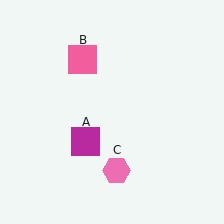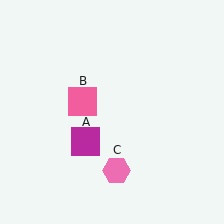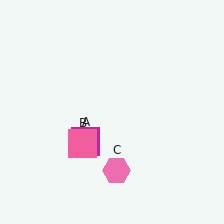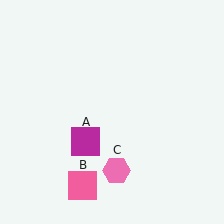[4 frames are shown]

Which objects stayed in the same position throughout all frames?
Magenta square (object A) and pink hexagon (object C) remained stationary.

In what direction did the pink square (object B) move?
The pink square (object B) moved down.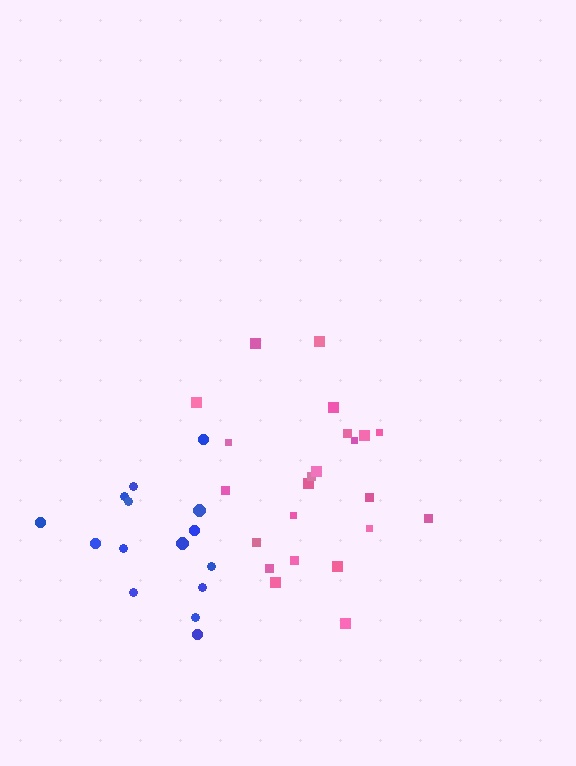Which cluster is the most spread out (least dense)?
Pink.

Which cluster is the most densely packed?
Blue.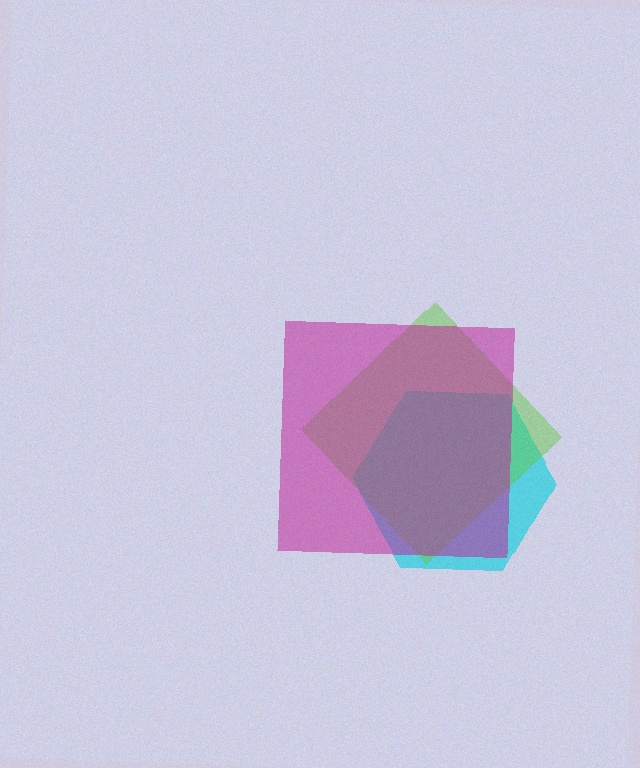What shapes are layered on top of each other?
The layered shapes are: a cyan hexagon, a lime diamond, a magenta square.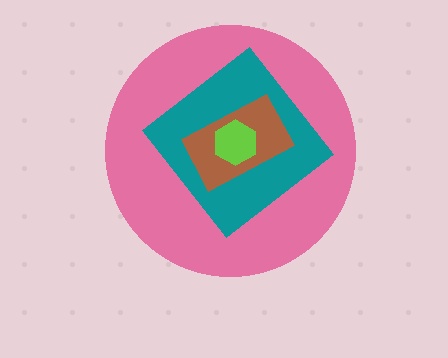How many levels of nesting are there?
4.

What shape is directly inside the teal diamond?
The brown rectangle.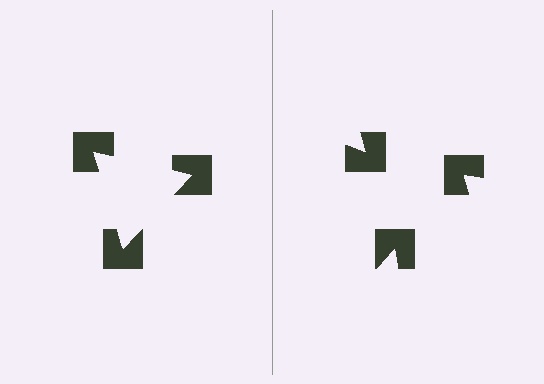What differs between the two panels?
The notched squares are positioned identically on both sides; only the wedge orientations differ. On the left they align to a triangle; on the right they are misaligned.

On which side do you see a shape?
An illusory triangle appears on the left side. On the right side the wedge cuts are rotated, so no coherent shape forms.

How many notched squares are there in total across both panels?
6 — 3 on each side.